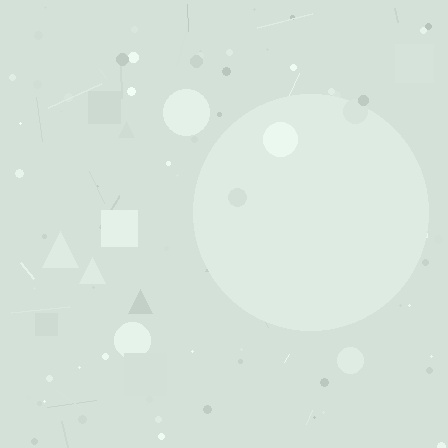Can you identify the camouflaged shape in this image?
The camouflaged shape is a circle.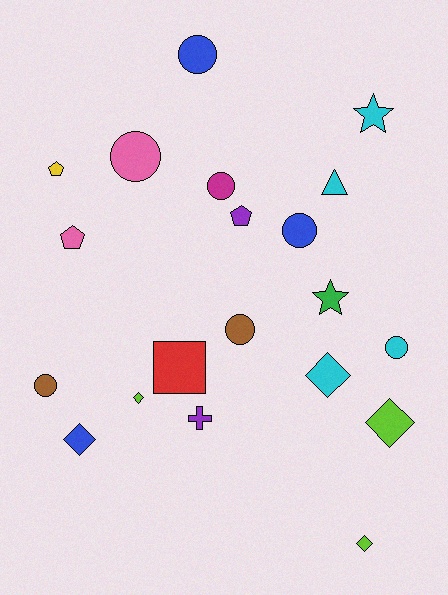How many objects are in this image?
There are 20 objects.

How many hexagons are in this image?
There are no hexagons.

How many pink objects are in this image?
There are 2 pink objects.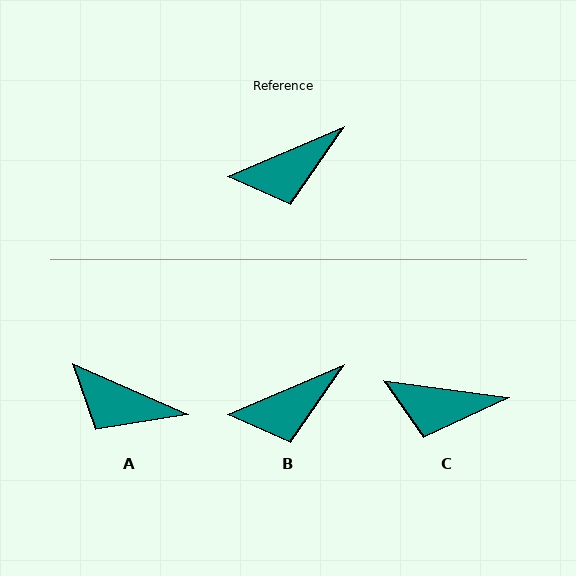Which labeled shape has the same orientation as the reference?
B.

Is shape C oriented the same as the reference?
No, it is off by about 31 degrees.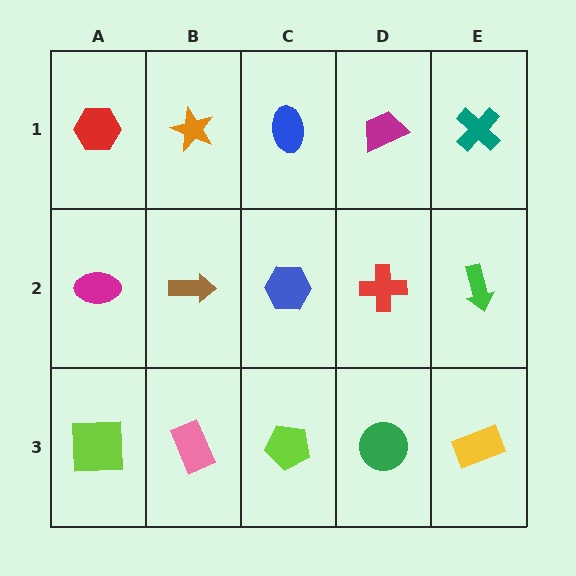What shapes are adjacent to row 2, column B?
An orange star (row 1, column B), a pink rectangle (row 3, column B), a magenta ellipse (row 2, column A), a blue hexagon (row 2, column C).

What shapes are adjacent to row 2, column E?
A teal cross (row 1, column E), a yellow rectangle (row 3, column E), a red cross (row 2, column D).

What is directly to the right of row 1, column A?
An orange star.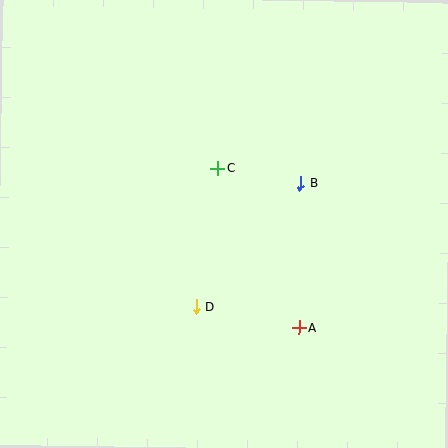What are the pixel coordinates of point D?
Point D is at (196, 307).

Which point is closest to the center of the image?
Point C at (217, 168) is closest to the center.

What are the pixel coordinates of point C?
Point C is at (217, 168).